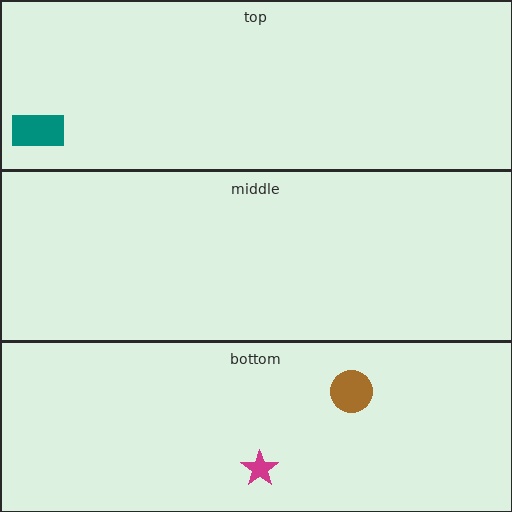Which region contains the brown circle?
The bottom region.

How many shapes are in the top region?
1.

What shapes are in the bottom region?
The brown circle, the magenta star.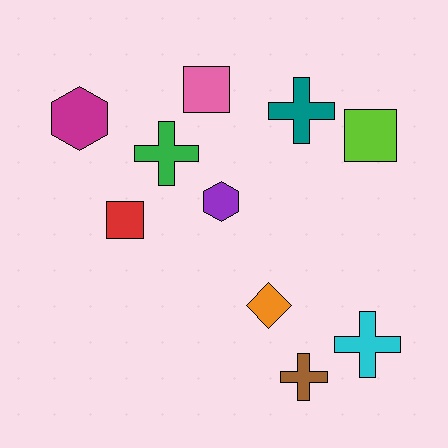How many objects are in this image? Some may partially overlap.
There are 10 objects.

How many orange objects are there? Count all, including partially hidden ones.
There is 1 orange object.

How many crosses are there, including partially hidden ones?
There are 4 crosses.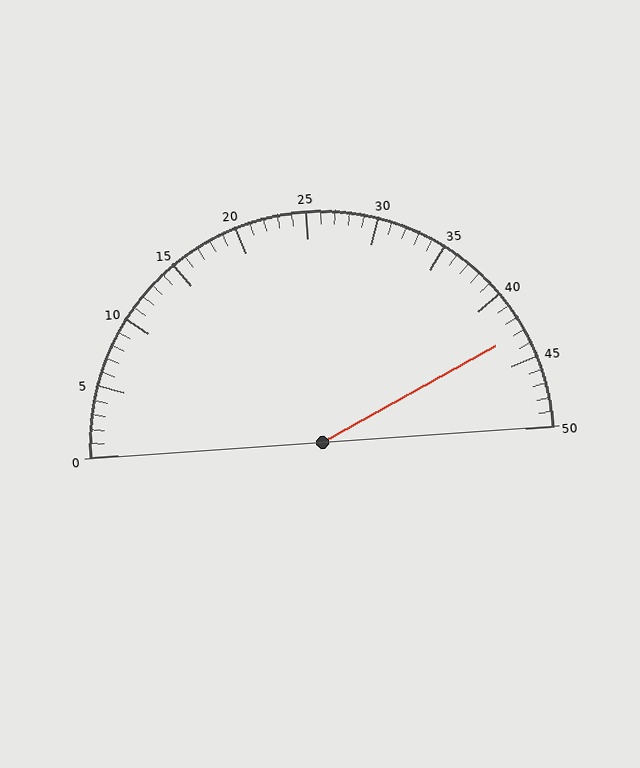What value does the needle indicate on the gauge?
The needle indicates approximately 43.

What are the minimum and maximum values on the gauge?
The gauge ranges from 0 to 50.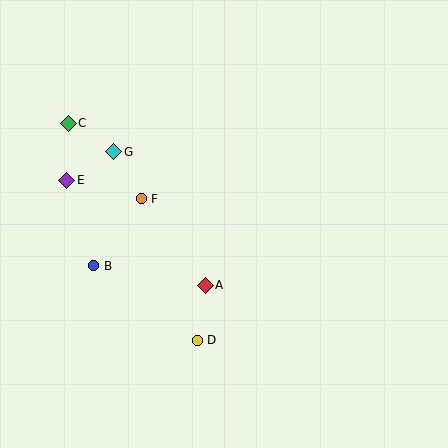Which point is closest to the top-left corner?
Point C is closest to the top-left corner.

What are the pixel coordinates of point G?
Point G is at (114, 152).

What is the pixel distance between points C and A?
The distance between C and A is 212 pixels.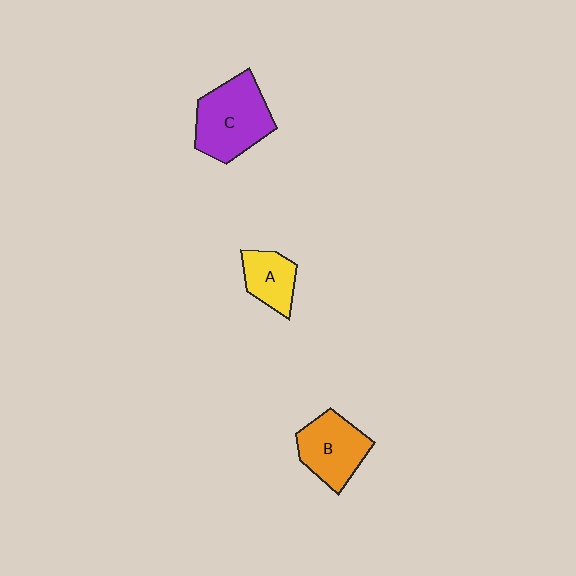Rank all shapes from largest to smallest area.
From largest to smallest: C (purple), B (orange), A (yellow).